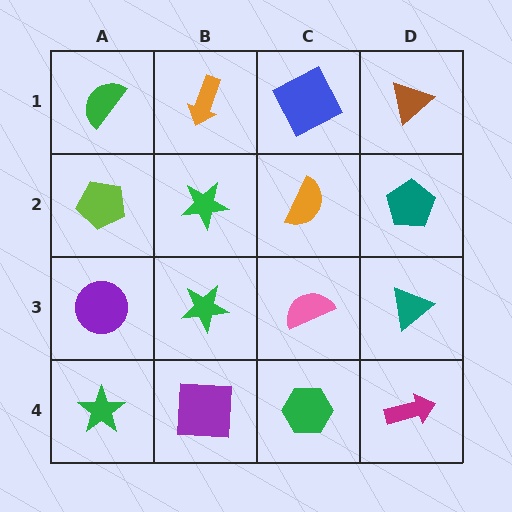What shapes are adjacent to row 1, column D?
A teal pentagon (row 2, column D), a blue square (row 1, column C).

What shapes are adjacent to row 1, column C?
An orange semicircle (row 2, column C), an orange arrow (row 1, column B), a brown triangle (row 1, column D).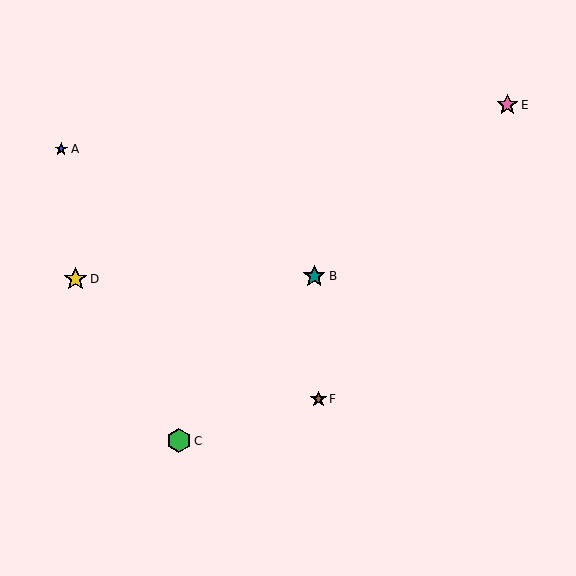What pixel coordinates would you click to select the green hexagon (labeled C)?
Click at (179, 441) to select the green hexagon C.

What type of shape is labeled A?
Shape A is a blue star.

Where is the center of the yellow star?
The center of the yellow star is at (76, 279).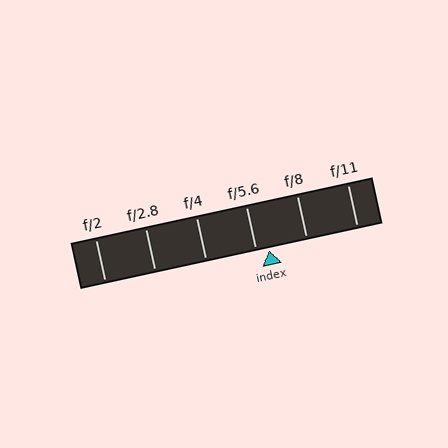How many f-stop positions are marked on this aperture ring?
There are 6 f-stop positions marked.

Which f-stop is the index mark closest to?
The index mark is closest to f/5.6.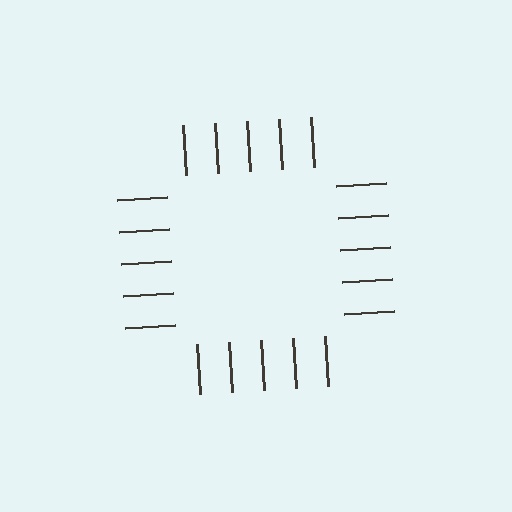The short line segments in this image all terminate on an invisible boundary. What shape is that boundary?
An illusory square — the line segments terminate on its edges but no continuous stroke is drawn.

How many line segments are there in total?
20 — 5 along each of the 4 edges.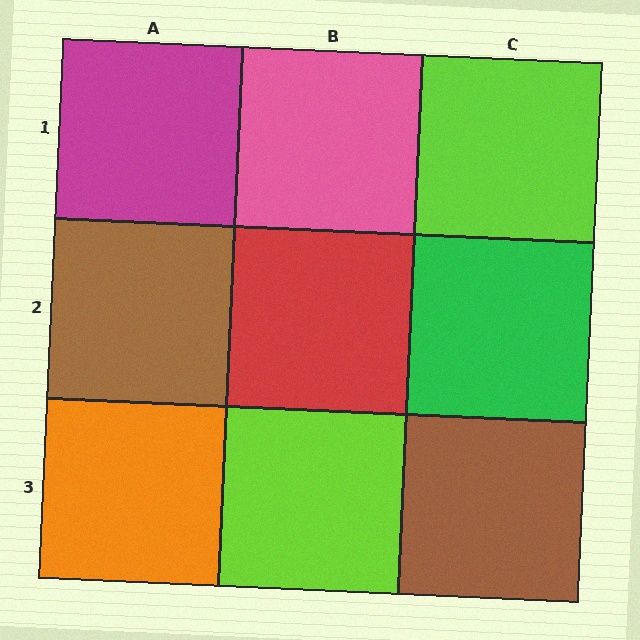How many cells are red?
1 cell is red.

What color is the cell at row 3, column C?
Brown.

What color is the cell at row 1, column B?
Pink.